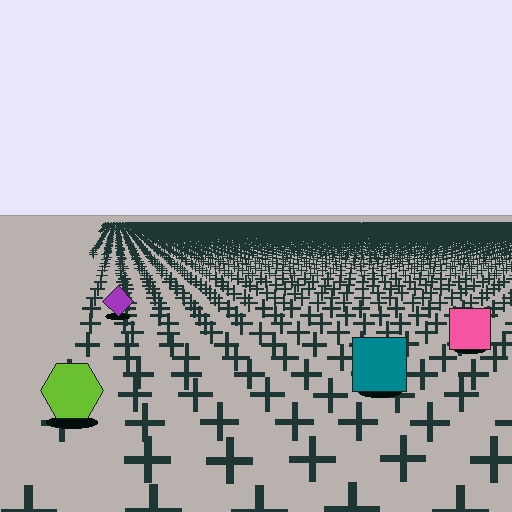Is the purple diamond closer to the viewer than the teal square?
No. The teal square is closer — you can tell from the texture gradient: the ground texture is coarser near it.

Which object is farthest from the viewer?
The purple diamond is farthest from the viewer. It appears smaller and the ground texture around it is denser.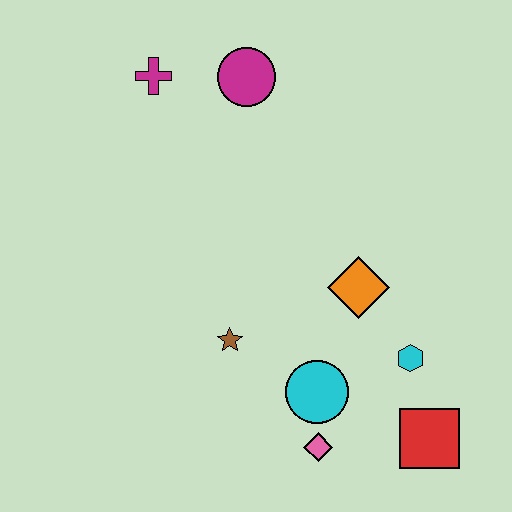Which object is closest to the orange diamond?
The cyan hexagon is closest to the orange diamond.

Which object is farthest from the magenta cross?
The red square is farthest from the magenta cross.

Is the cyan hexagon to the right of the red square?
No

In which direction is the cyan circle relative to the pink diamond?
The cyan circle is above the pink diamond.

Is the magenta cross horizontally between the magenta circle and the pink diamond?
No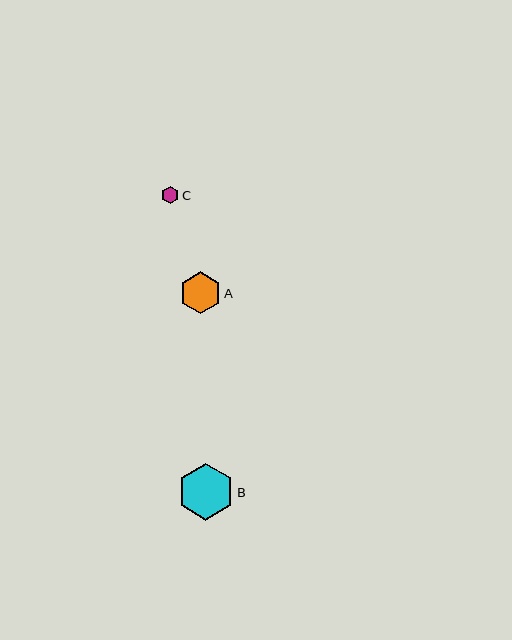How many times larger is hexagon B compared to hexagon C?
Hexagon B is approximately 3.3 times the size of hexagon C.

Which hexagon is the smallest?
Hexagon C is the smallest with a size of approximately 17 pixels.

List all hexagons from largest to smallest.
From largest to smallest: B, A, C.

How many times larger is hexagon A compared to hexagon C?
Hexagon A is approximately 2.5 times the size of hexagon C.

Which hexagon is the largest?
Hexagon B is the largest with a size of approximately 57 pixels.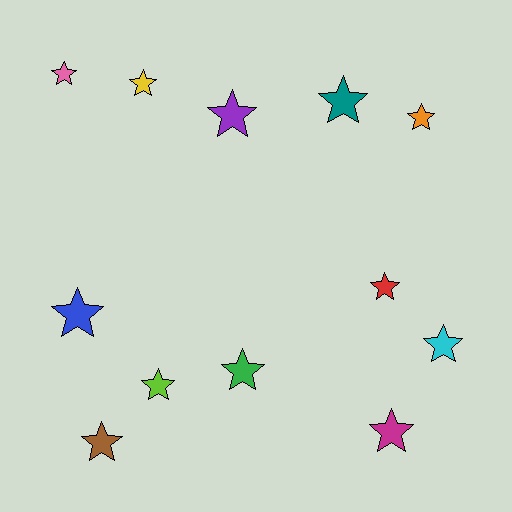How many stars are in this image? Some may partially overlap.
There are 12 stars.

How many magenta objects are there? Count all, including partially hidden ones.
There is 1 magenta object.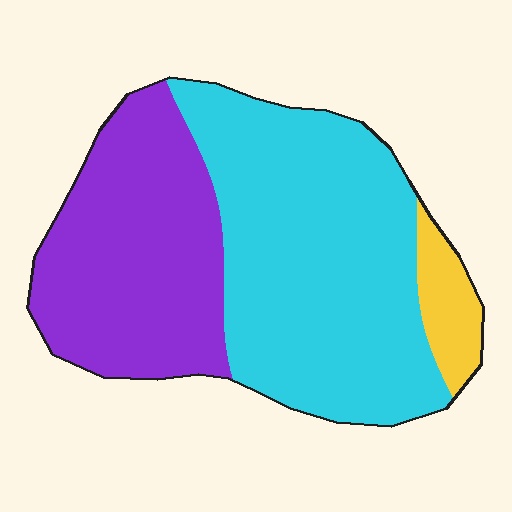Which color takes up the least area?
Yellow, at roughly 5%.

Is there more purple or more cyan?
Cyan.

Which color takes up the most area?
Cyan, at roughly 55%.